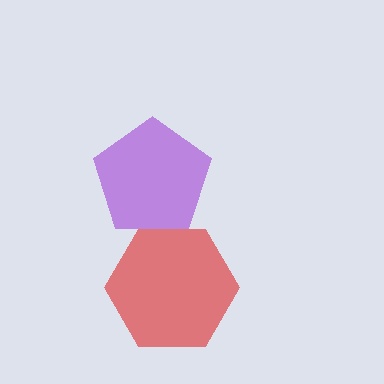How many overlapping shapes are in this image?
There are 2 overlapping shapes in the image.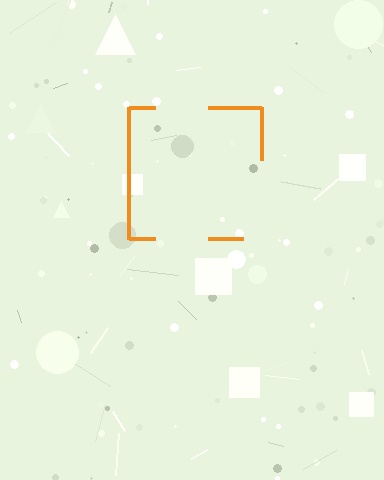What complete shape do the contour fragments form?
The contour fragments form a square.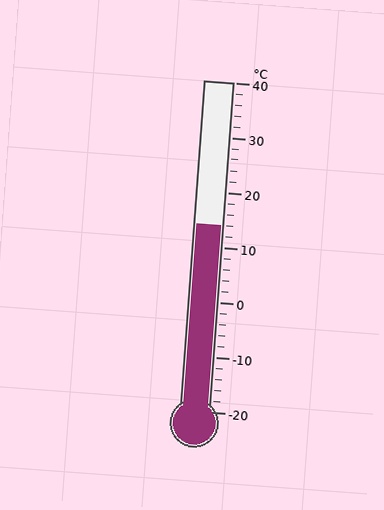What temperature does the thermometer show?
The thermometer shows approximately 14°C.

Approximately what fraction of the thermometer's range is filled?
The thermometer is filled to approximately 55% of its range.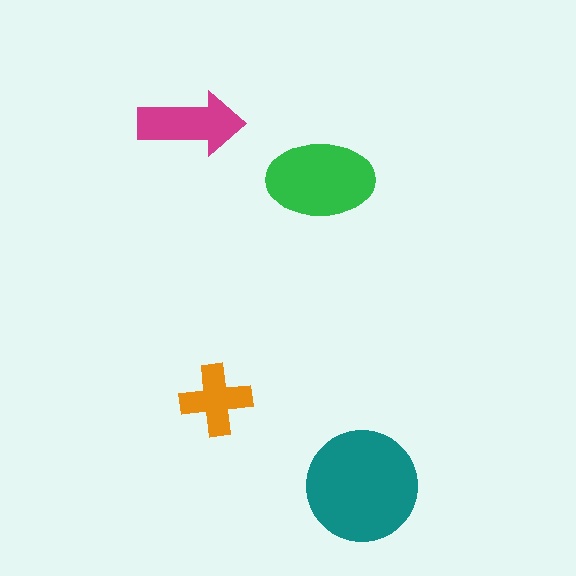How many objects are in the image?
There are 4 objects in the image.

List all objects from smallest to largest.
The orange cross, the magenta arrow, the green ellipse, the teal circle.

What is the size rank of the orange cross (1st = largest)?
4th.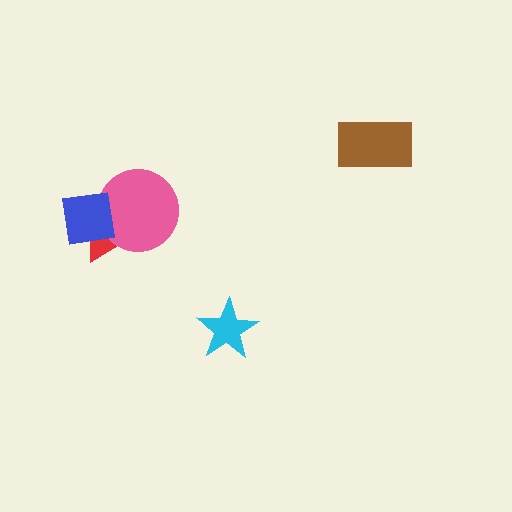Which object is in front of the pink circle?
The blue square is in front of the pink circle.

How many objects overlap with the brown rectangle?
0 objects overlap with the brown rectangle.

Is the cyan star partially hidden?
No, no other shape covers it.